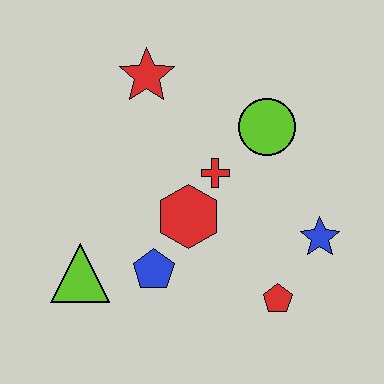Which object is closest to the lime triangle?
The blue pentagon is closest to the lime triangle.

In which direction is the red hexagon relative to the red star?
The red hexagon is below the red star.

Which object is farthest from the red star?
The red pentagon is farthest from the red star.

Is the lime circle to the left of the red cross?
No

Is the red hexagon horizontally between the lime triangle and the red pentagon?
Yes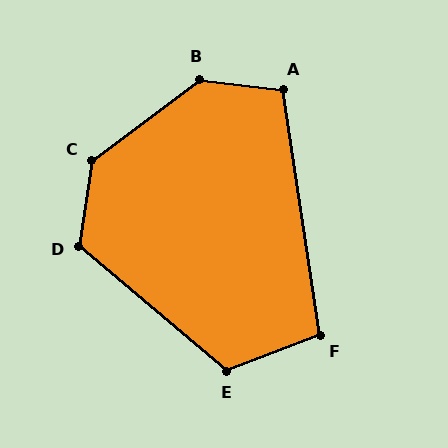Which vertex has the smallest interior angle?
F, at approximately 103 degrees.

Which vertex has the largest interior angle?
B, at approximately 136 degrees.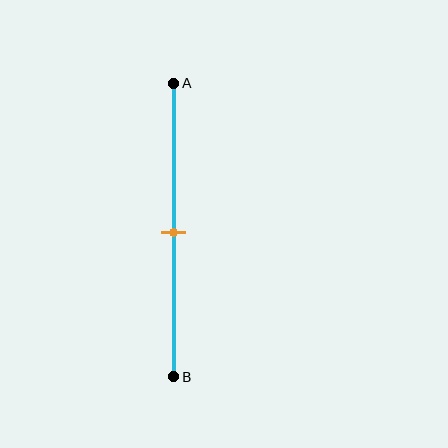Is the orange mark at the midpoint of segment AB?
Yes, the mark is approximately at the midpoint.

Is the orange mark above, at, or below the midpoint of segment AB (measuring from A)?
The orange mark is approximately at the midpoint of segment AB.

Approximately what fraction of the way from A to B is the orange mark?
The orange mark is approximately 50% of the way from A to B.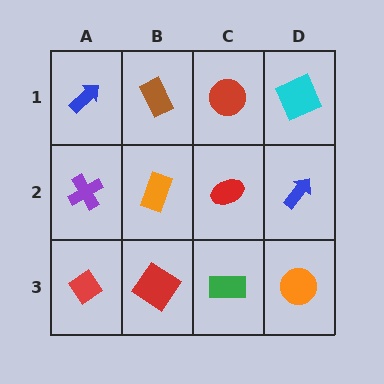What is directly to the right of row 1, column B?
A red circle.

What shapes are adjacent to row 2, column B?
A brown rectangle (row 1, column B), a red diamond (row 3, column B), a purple cross (row 2, column A), a red ellipse (row 2, column C).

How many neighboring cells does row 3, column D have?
2.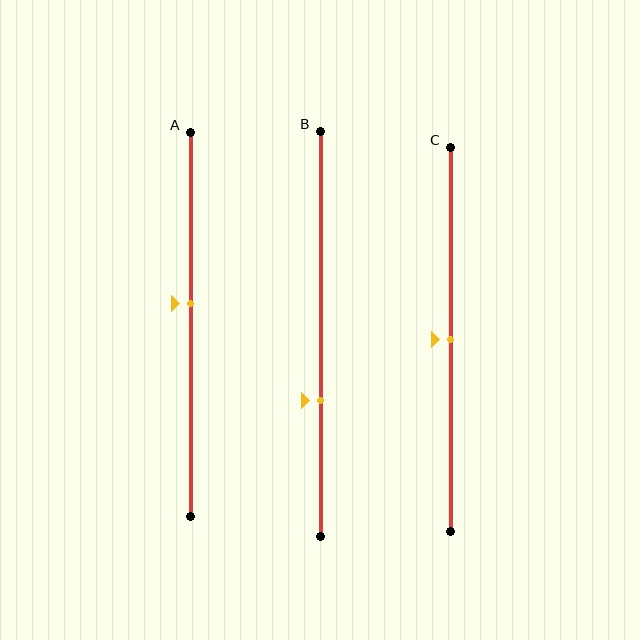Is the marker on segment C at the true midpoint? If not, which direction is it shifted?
Yes, the marker on segment C is at the true midpoint.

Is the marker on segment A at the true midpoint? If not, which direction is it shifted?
No, the marker on segment A is shifted upward by about 5% of the segment length.